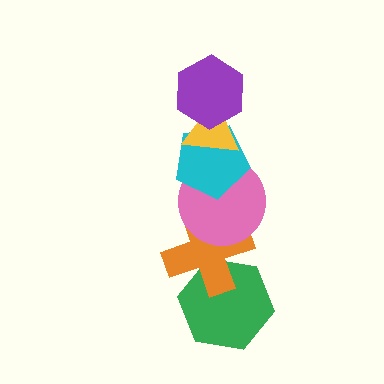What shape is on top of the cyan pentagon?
The yellow triangle is on top of the cyan pentagon.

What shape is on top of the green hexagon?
The orange cross is on top of the green hexagon.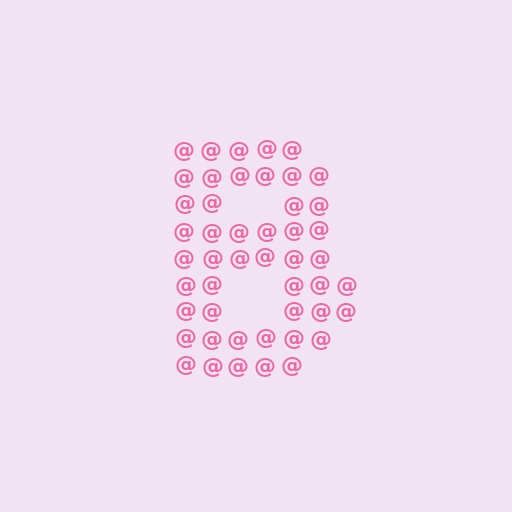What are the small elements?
The small elements are at signs.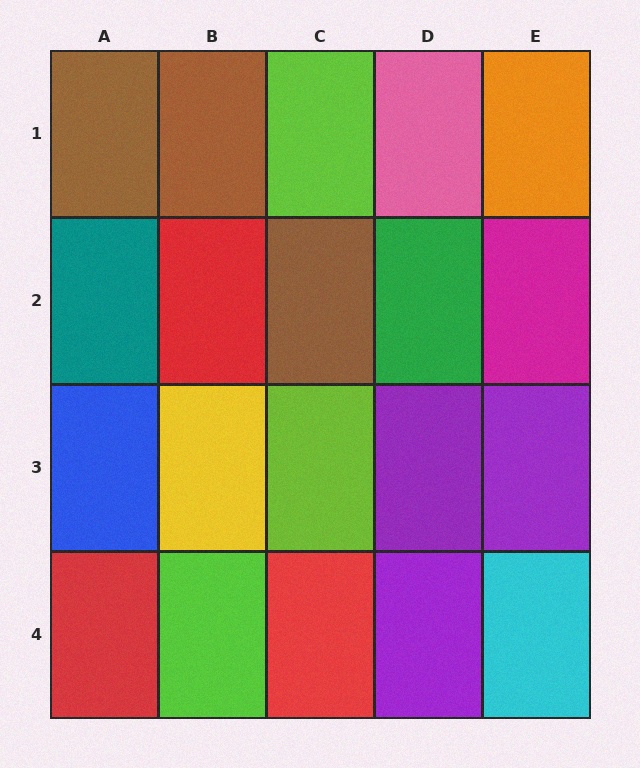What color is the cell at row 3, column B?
Yellow.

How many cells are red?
3 cells are red.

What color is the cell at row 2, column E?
Magenta.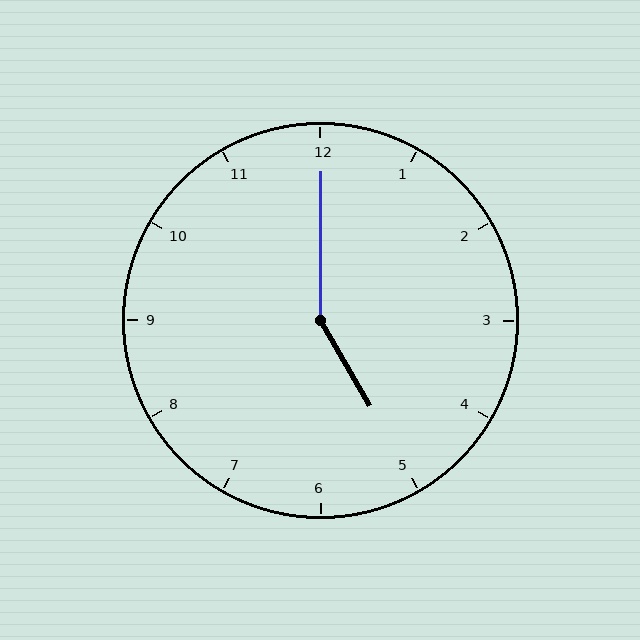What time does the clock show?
5:00.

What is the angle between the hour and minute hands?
Approximately 150 degrees.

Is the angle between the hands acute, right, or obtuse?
It is obtuse.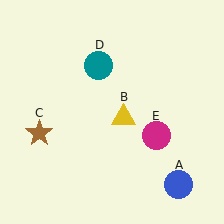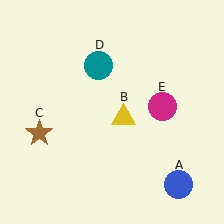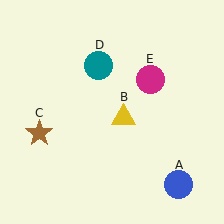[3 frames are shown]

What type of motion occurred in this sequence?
The magenta circle (object E) rotated counterclockwise around the center of the scene.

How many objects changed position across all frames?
1 object changed position: magenta circle (object E).